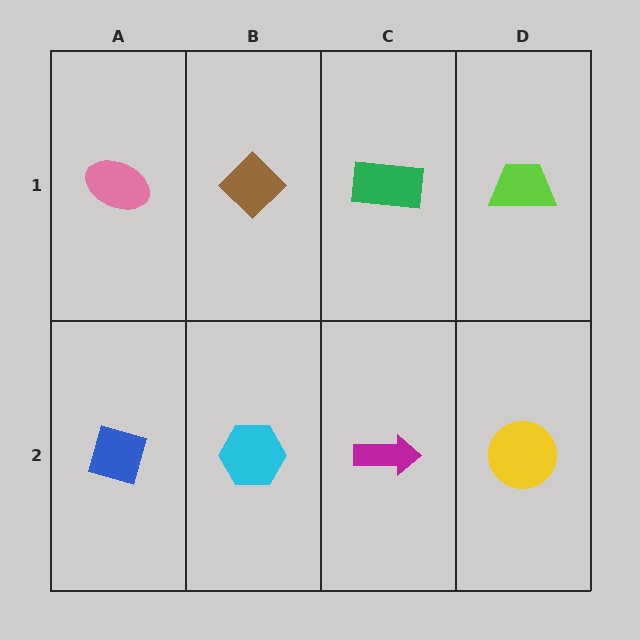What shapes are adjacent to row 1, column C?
A magenta arrow (row 2, column C), a brown diamond (row 1, column B), a lime trapezoid (row 1, column D).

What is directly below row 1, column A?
A blue diamond.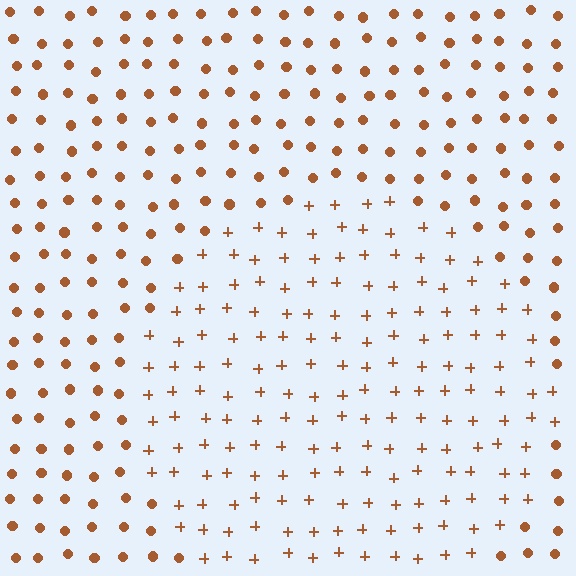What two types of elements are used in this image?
The image uses plus signs inside the circle region and circles outside it.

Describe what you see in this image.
The image is filled with small brown elements arranged in a uniform grid. A circle-shaped region contains plus signs, while the surrounding area contains circles. The boundary is defined purely by the change in element shape.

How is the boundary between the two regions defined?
The boundary is defined by a change in element shape: plus signs inside vs. circles outside. All elements share the same color and spacing.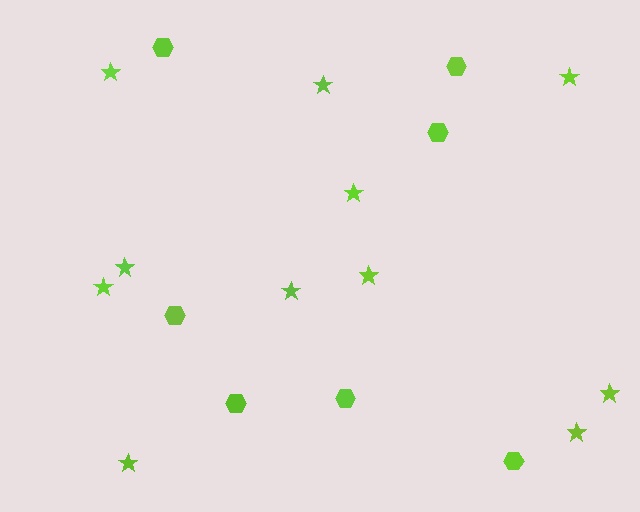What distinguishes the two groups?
There are 2 groups: one group of stars (11) and one group of hexagons (7).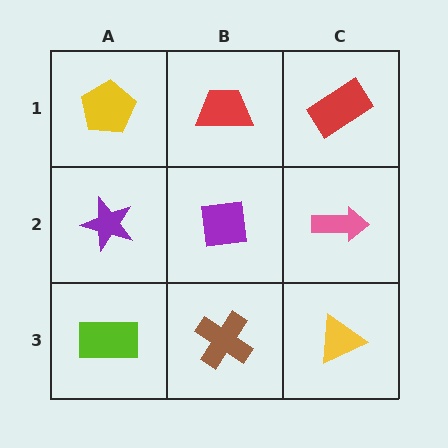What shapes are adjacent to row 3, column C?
A pink arrow (row 2, column C), a brown cross (row 3, column B).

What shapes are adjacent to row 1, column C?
A pink arrow (row 2, column C), a red trapezoid (row 1, column B).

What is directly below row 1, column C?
A pink arrow.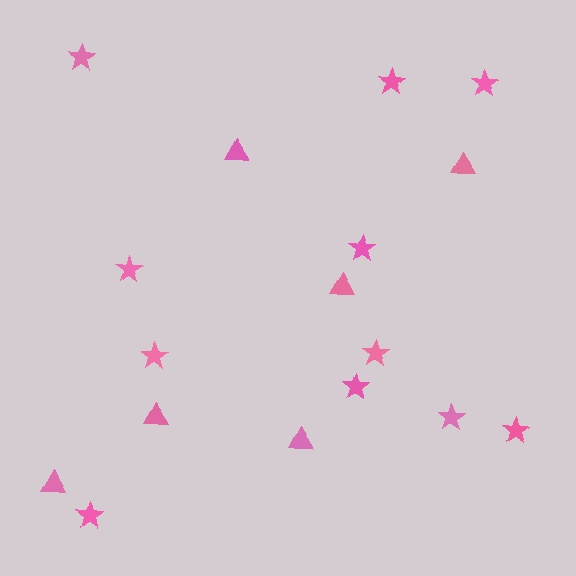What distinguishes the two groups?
There are 2 groups: one group of triangles (6) and one group of stars (11).